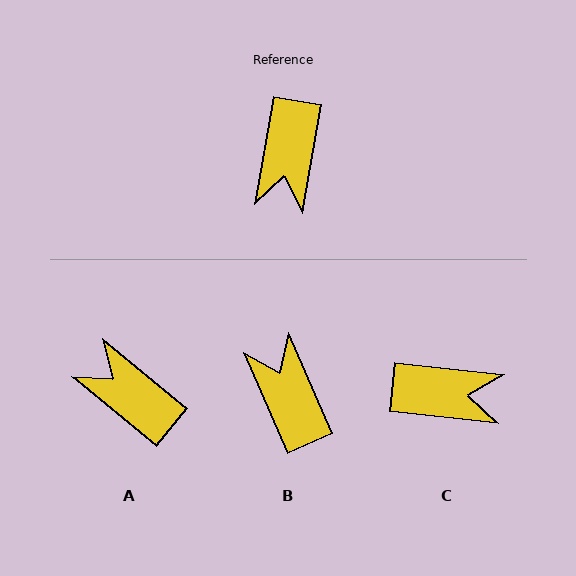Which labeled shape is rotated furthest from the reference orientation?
B, about 146 degrees away.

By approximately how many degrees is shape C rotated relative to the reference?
Approximately 94 degrees counter-clockwise.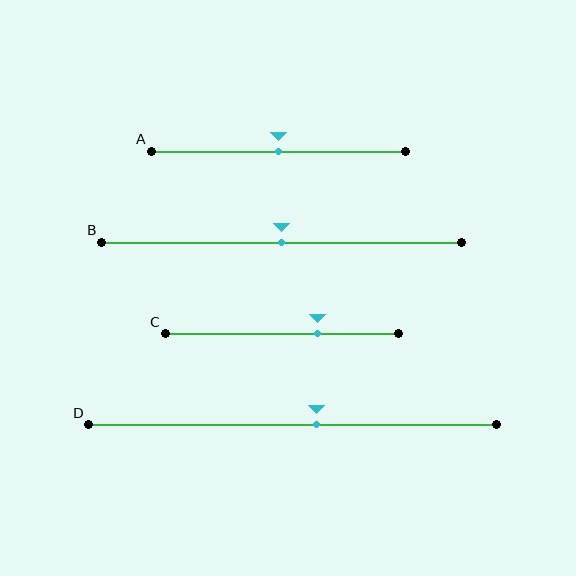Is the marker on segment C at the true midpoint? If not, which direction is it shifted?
No, the marker on segment C is shifted to the right by about 15% of the segment length.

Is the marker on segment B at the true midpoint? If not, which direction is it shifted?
Yes, the marker on segment B is at the true midpoint.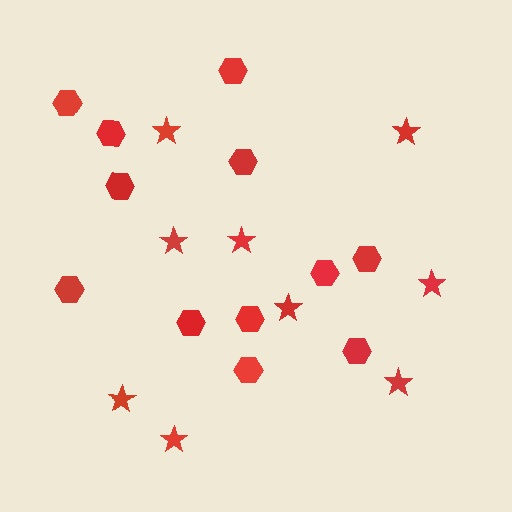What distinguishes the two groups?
There are 2 groups: one group of hexagons (12) and one group of stars (9).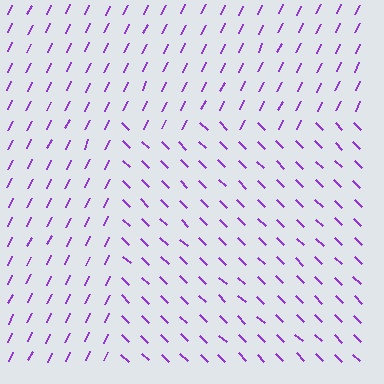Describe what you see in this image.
The image is filled with small purple line segments. A rectangle region in the image has lines oriented differently from the surrounding lines, creating a visible texture boundary.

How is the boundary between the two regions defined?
The boundary is defined purely by a change in line orientation (approximately 71 degrees difference). All lines are the same color and thickness.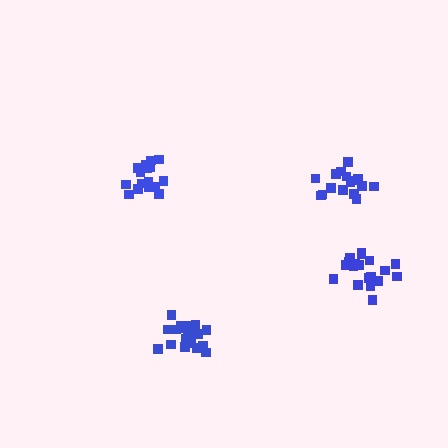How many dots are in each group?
Group 1: 21 dots, Group 2: 16 dots, Group 3: 18 dots, Group 4: 20 dots (75 total).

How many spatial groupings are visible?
There are 4 spatial groupings.